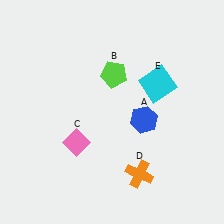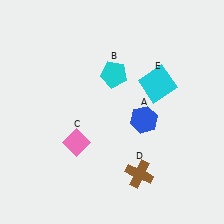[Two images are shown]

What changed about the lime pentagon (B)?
In Image 1, B is lime. In Image 2, it changed to cyan.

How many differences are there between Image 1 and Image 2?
There are 2 differences between the two images.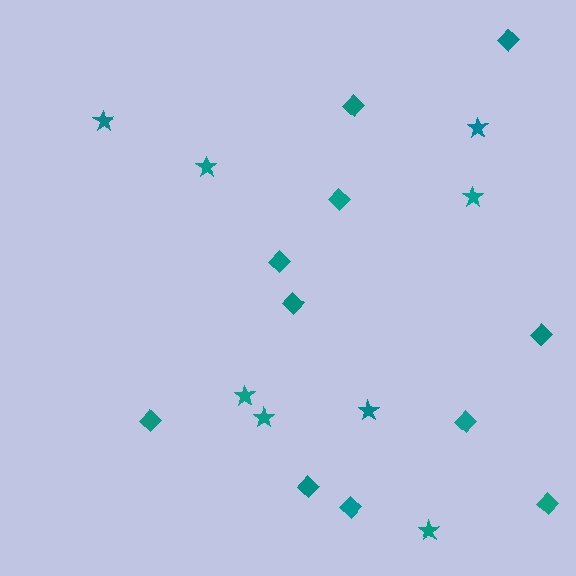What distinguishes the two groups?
There are 2 groups: one group of stars (8) and one group of diamonds (11).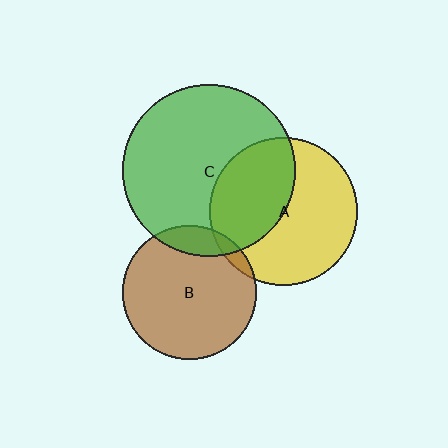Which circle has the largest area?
Circle C (green).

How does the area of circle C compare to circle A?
Approximately 1.4 times.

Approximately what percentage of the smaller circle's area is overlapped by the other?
Approximately 40%.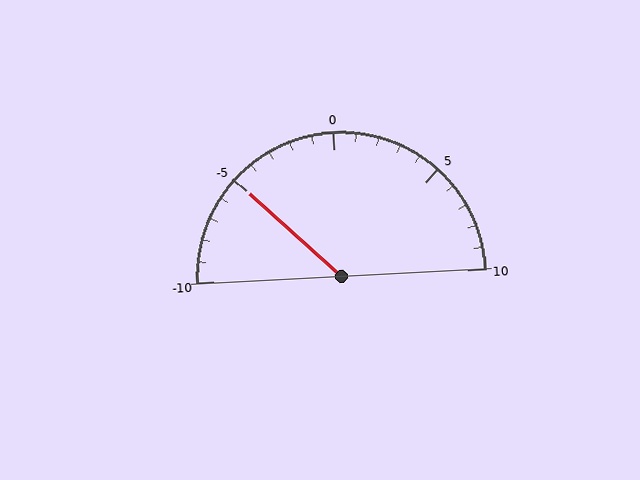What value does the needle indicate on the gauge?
The needle indicates approximately -5.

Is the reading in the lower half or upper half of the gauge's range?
The reading is in the lower half of the range (-10 to 10).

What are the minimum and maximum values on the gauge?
The gauge ranges from -10 to 10.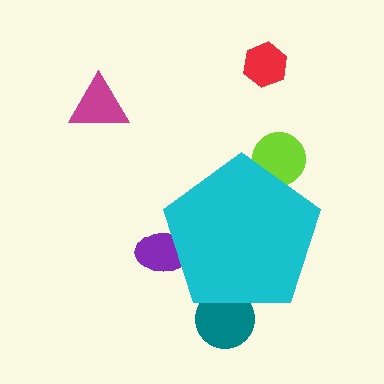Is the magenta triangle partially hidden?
No, the magenta triangle is fully visible.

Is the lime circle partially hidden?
Yes, the lime circle is partially hidden behind the cyan pentagon.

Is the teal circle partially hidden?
Yes, the teal circle is partially hidden behind the cyan pentagon.